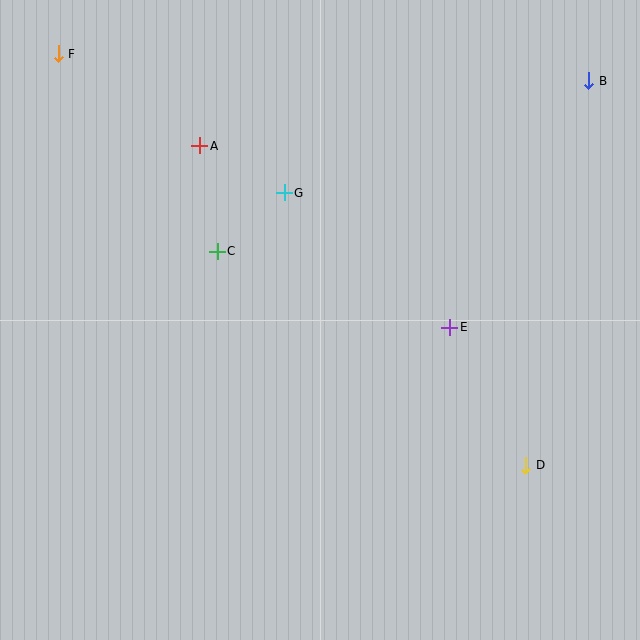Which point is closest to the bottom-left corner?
Point C is closest to the bottom-left corner.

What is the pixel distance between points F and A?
The distance between F and A is 169 pixels.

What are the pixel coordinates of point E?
Point E is at (450, 327).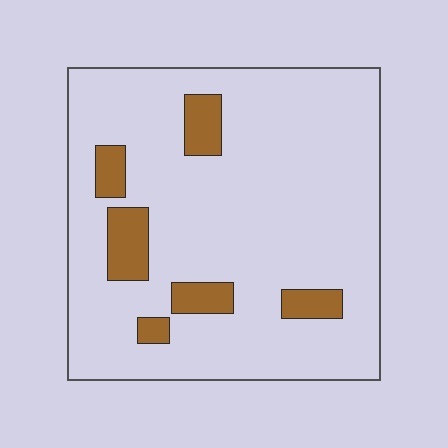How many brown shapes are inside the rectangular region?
6.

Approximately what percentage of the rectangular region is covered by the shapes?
Approximately 10%.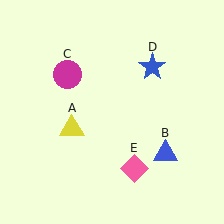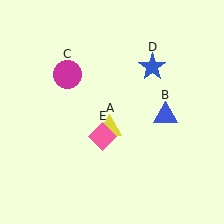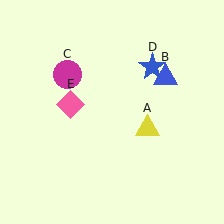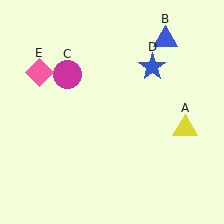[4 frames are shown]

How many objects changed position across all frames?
3 objects changed position: yellow triangle (object A), blue triangle (object B), pink diamond (object E).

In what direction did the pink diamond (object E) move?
The pink diamond (object E) moved up and to the left.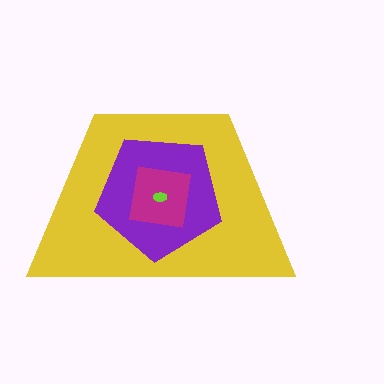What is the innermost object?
The lime ellipse.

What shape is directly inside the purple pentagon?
The magenta square.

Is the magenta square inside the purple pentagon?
Yes.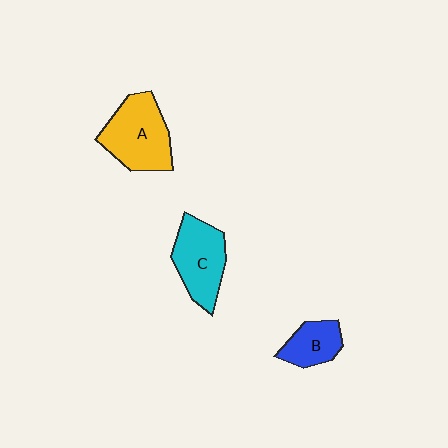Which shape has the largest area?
Shape A (yellow).